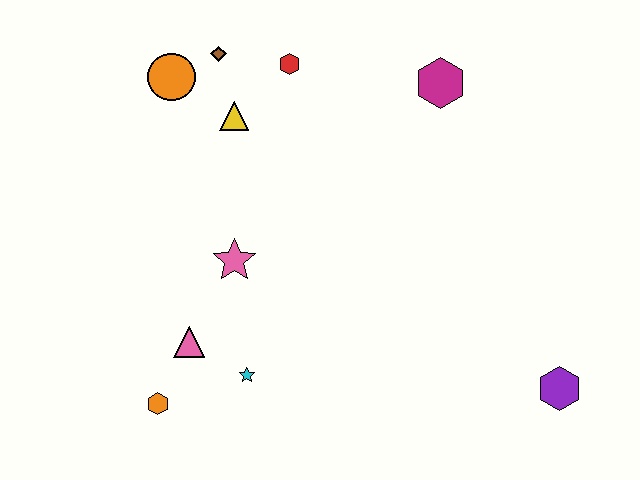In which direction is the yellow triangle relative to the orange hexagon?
The yellow triangle is above the orange hexagon.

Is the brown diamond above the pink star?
Yes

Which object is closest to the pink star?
The pink triangle is closest to the pink star.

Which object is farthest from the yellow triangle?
The purple hexagon is farthest from the yellow triangle.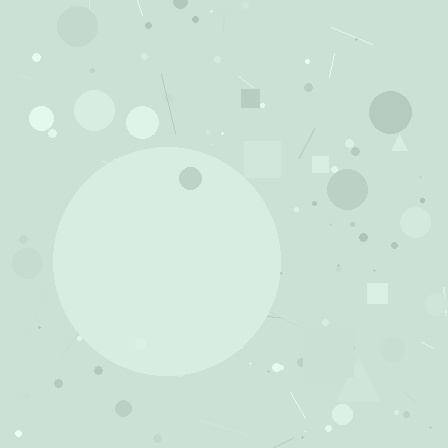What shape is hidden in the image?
A circle is hidden in the image.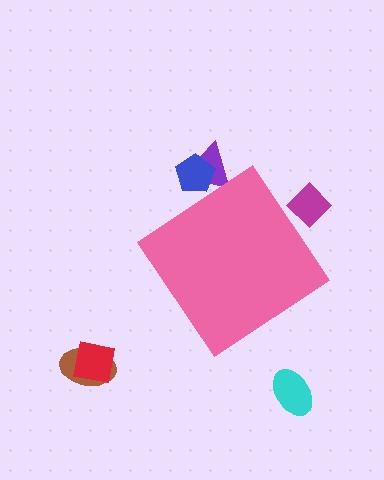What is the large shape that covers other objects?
A pink diamond.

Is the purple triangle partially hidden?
Yes, the purple triangle is partially hidden behind the pink diamond.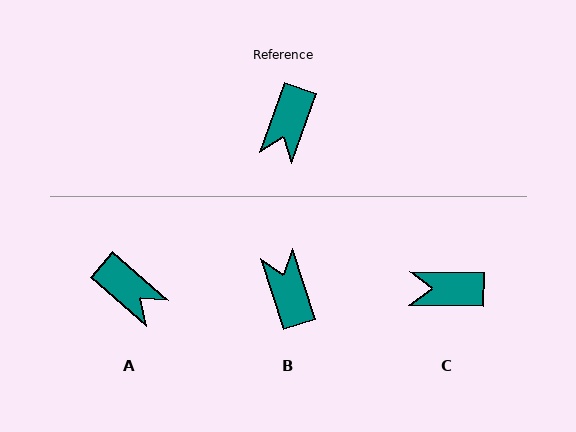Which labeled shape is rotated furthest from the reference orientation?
B, about 143 degrees away.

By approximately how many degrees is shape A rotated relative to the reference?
Approximately 68 degrees counter-clockwise.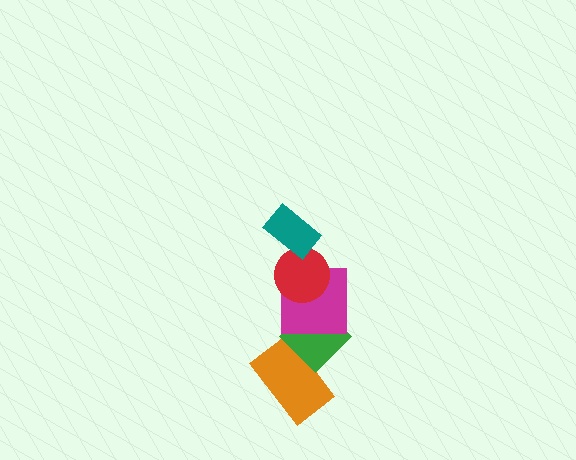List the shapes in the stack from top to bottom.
From top to bottom: the teal rectangle, the red circle, the magenta square, the green diamond, the orange rectangle.